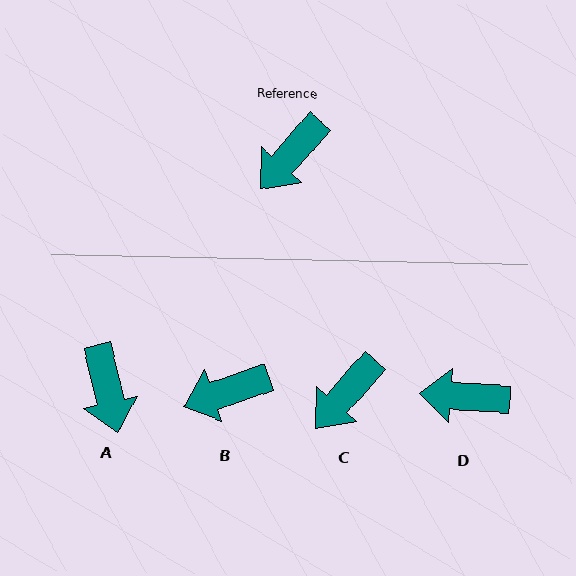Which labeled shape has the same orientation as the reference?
C.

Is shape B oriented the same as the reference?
No, it is off by about 30 degrees.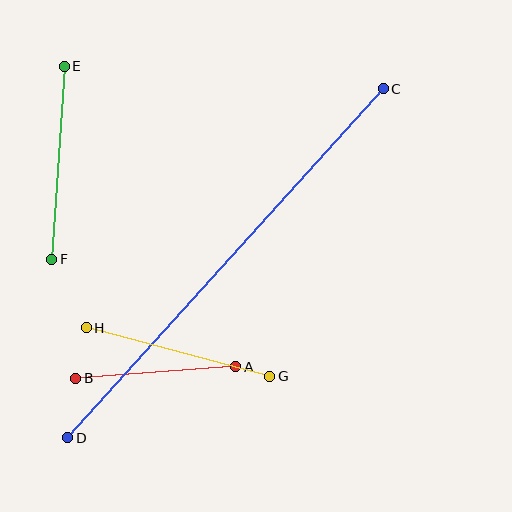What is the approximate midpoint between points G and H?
The midpoint is at approximately (178, 352) pixels.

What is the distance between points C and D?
The distance is approximately 470 pixels.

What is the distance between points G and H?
The distance is approximately 190 pixels.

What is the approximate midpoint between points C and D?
The midpoint is at approximately (226, 263) pixels.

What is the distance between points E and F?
The distance is approximately 193 pixels.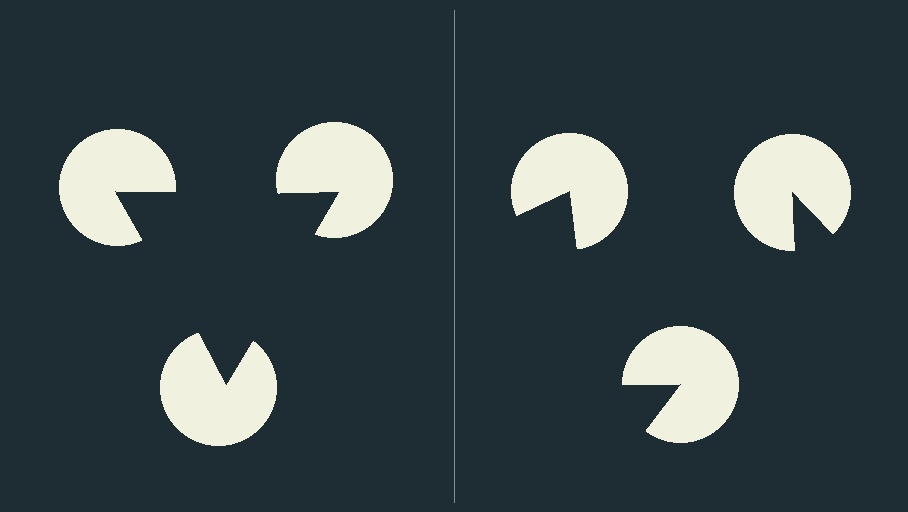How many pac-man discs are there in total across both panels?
6 — 3 on each side.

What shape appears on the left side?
An illusory triangle.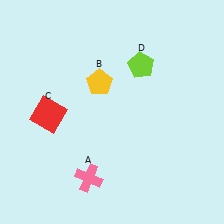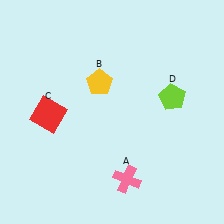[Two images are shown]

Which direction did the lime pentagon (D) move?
The lime pentagon (D) moved down.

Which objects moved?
The objects that moved are: the pink cross (A), the lime pentagon (D).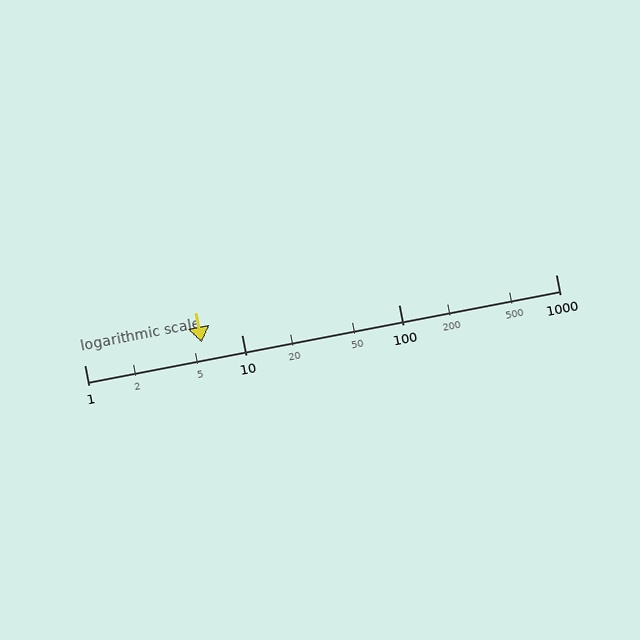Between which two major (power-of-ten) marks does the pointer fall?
The pointer is between 1 and 10.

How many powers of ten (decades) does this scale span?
The scale spans 3 decades, from 1 to 1000.